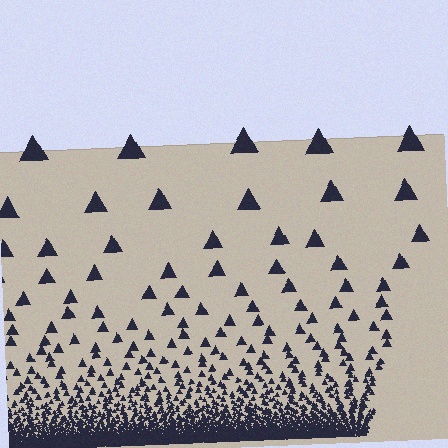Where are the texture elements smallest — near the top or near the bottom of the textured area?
Near the bottom.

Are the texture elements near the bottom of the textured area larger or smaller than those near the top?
Smaller. The gradient is inverted — elements near the bottom are smaller and denser.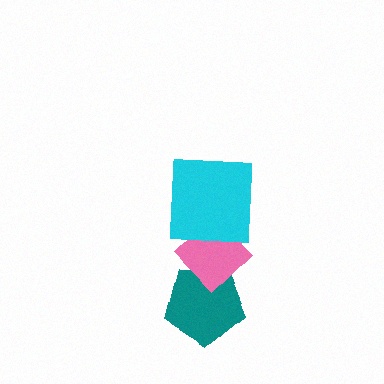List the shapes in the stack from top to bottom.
From top to bottom: the cyan square, the pink diamond, the teal pentagon.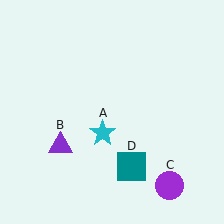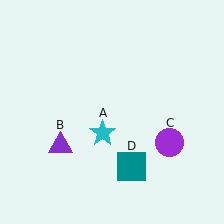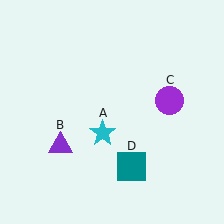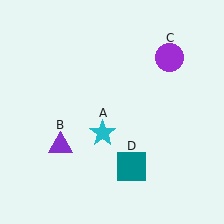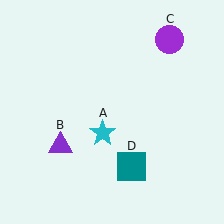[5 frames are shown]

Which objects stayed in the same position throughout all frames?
Cyan star (object A) and purple triangle (object B) and teal square (object D) remained stationary.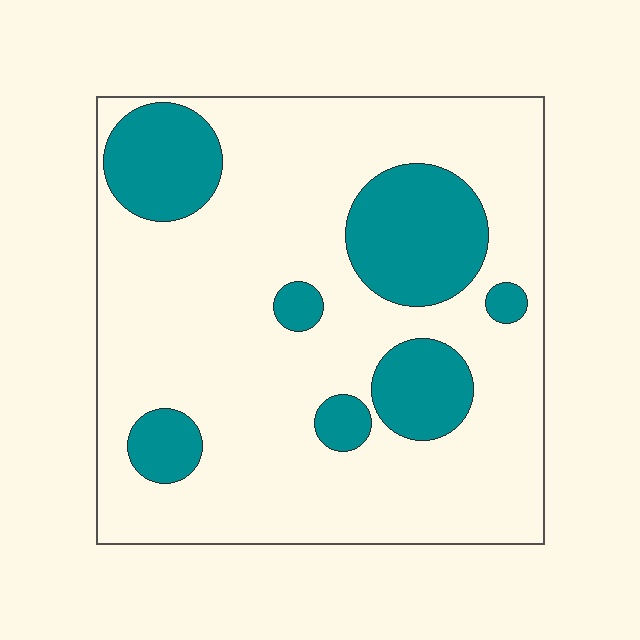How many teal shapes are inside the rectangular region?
7.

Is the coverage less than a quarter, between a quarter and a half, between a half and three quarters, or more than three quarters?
Less than a quarter.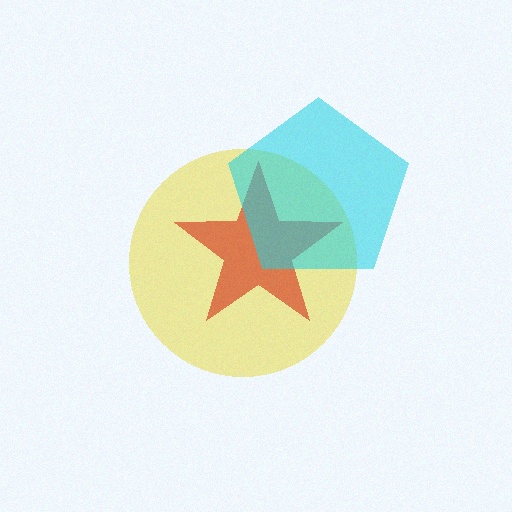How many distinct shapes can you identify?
There are 3 distinct shapes: a yellow circle, a red star, a cyan pentagon.